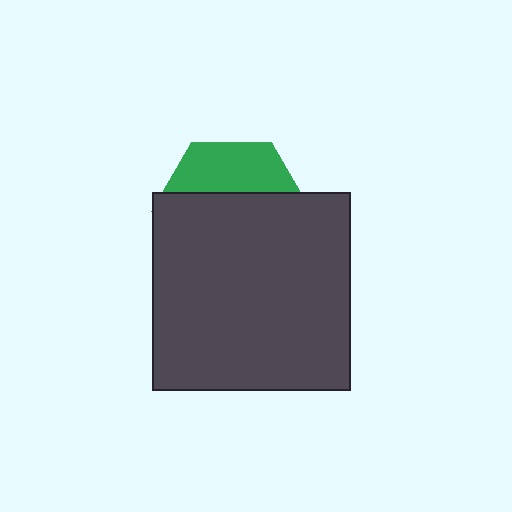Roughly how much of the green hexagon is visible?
A small part of it is visible (roughly 32%).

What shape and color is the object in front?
The object in front is a dark gray square.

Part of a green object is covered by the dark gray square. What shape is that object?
It is a hexagon.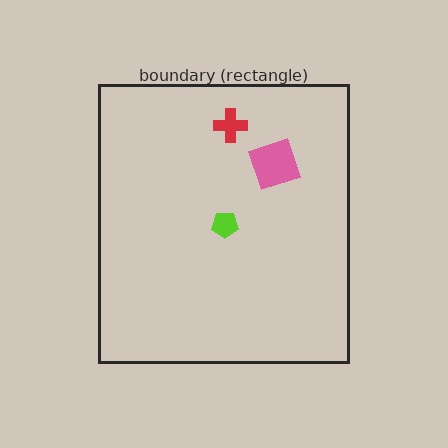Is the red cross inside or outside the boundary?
Inside.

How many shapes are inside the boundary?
3 inside, 0 outside.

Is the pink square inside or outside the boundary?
Inside.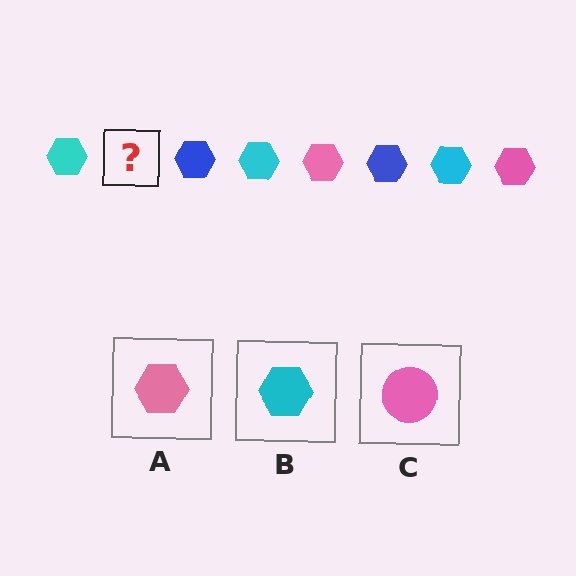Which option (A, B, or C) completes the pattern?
A.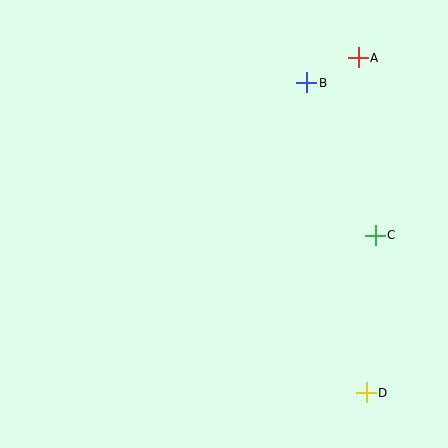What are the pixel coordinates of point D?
Point D is at (366, 393).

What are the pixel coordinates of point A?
Point A is at (358, 58).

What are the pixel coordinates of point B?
Point B is at (307, 83).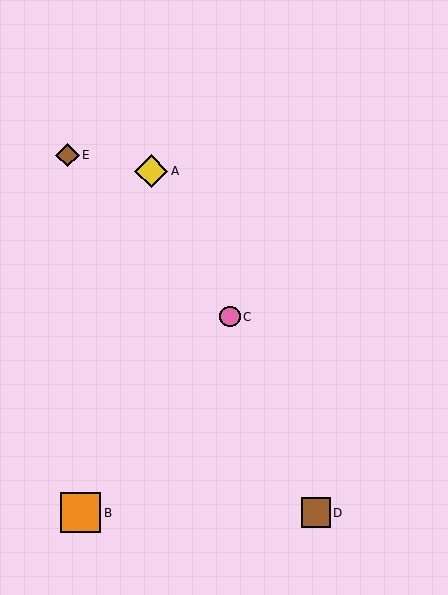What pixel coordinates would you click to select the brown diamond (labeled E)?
Click at (67, 155) to select the brown diamond E.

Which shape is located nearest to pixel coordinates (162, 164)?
The yellow diamond (labeled A) at (151, 171) is nearest to that location.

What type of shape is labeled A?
Shape A is a yellow diamond.